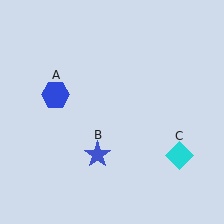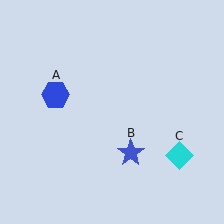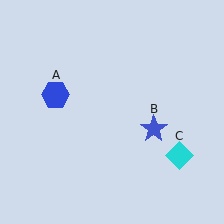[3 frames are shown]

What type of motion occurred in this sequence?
The blue star (object B) rotated counterclockwise around the center of the scene.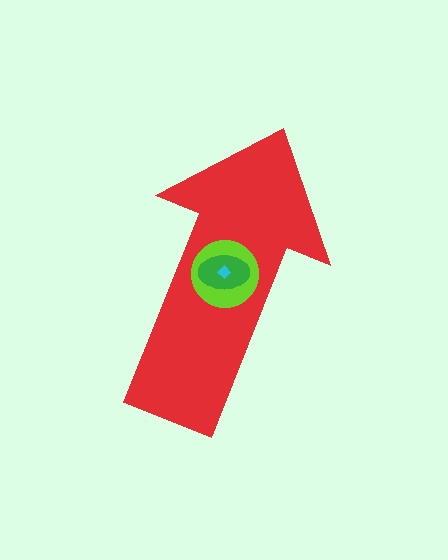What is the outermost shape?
The red arrow.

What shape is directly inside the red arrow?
The lime circle.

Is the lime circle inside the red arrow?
Yes.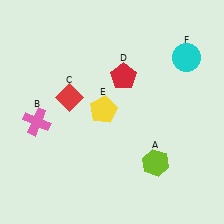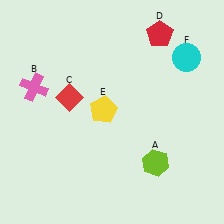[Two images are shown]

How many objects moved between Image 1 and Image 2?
2 objects moved between the two images.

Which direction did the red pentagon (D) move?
The red pentagon (D) moved up.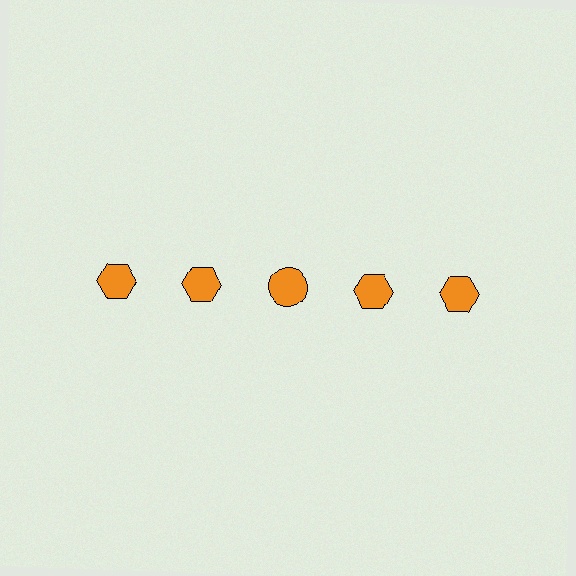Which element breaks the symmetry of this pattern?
The orange circle in the top row, center column breaks the symmetry. All other shapes are orange hexagons.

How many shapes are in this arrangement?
There are 5 shapes arranged in a grid pattern.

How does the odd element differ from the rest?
It has a different shape: circle instead of hexagon.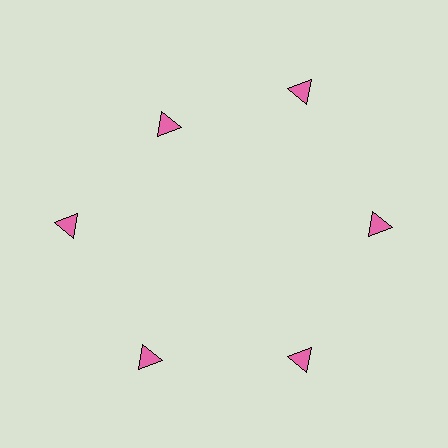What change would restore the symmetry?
The symmetry would be restored by moving it outward, back onto the ring so that all 6 triangles sit at equal angles and equal distance from the center.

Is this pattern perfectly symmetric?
No. The 6 pink triangles are arranged in a ring, but one element near the 11 o'clock position is pulled inward toward the center, breaking the 6-fold rotational symmetry.